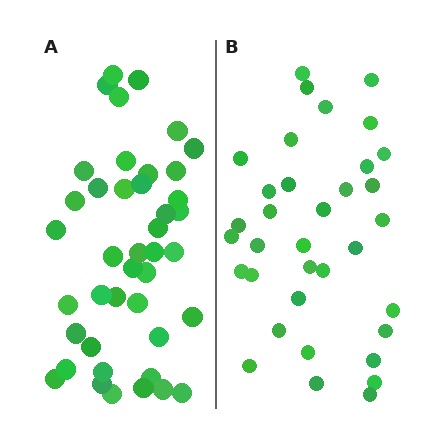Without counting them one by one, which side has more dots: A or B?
Region A (the left region) has more dots.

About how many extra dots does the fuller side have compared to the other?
Region A has roughly 8 or so more dots than region B.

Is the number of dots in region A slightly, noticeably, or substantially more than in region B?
Region A has only slightly more — the two regions are fairly close. The ratio is roughly 1.2 to 1.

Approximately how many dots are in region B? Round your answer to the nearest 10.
About 40 dots. (The exact count is 35, which rounds to 40.)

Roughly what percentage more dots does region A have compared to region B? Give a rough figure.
About 20% more.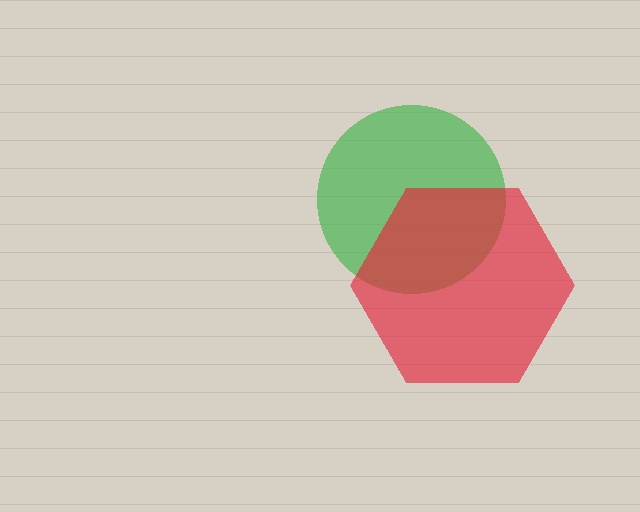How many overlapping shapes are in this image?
There are 2 overlapping shapes in the image.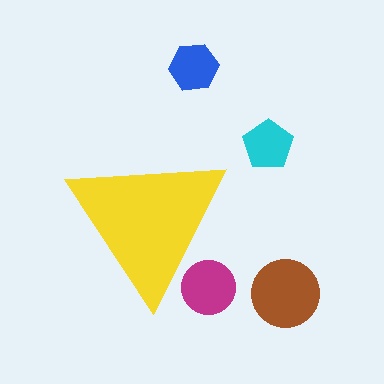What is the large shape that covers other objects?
A yellow triangle.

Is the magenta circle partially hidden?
Yes, the magenta circle is partially hidden behind the yellow triangle.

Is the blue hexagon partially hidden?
No, the blue hexagon is fully visible.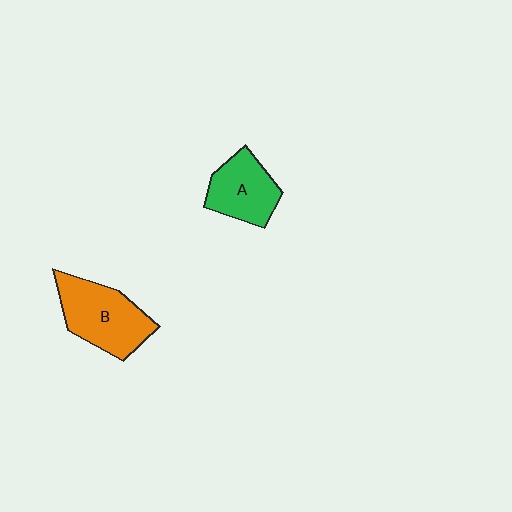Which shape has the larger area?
Shape B (orange).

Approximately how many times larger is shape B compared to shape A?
Approximately 1.3 times.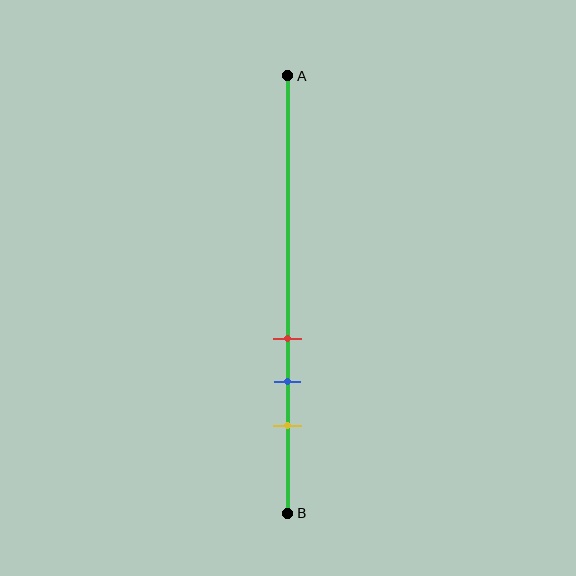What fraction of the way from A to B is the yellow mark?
The yellow mark is approximately 80% (0.8) of the way from A to B.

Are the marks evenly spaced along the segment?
Yes, the marks are approximately evenly spaced.